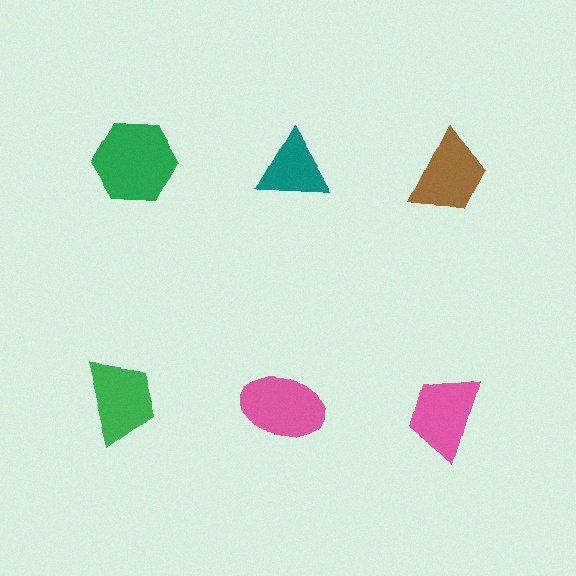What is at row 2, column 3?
A pink trapezoid.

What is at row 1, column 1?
A green hexagon.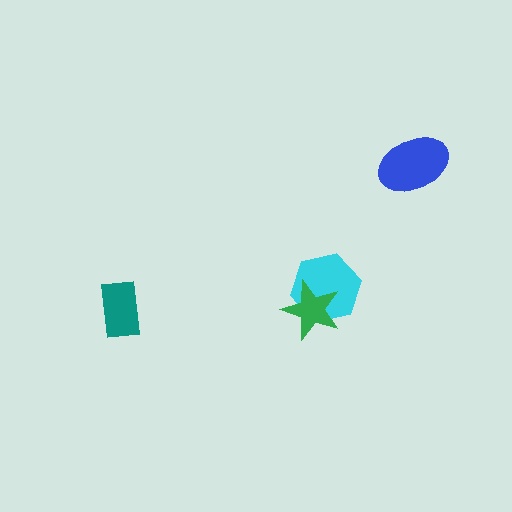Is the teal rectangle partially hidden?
No, no other shape covers it.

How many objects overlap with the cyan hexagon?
1 object overlaps with the cyan hexagon.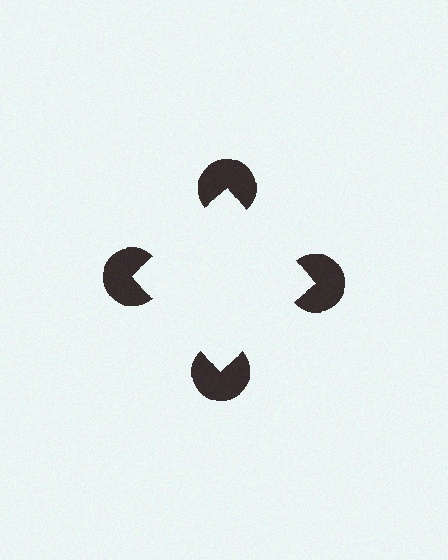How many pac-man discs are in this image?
There are 4 — one at each vertex of the illusory square.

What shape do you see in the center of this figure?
An illusory square — its edges are inferred from the aligned wedge cuts in the pac-man discs, not physically drawn.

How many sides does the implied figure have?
4 sides.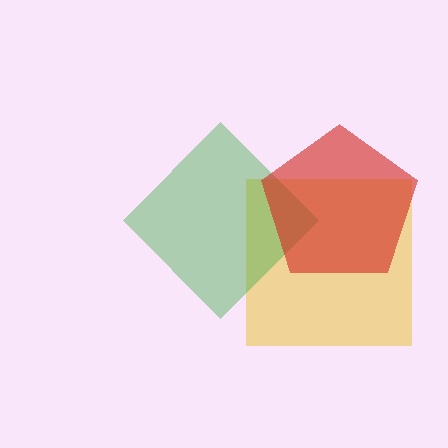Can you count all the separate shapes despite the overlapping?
Yes, there are 3 separate shapes.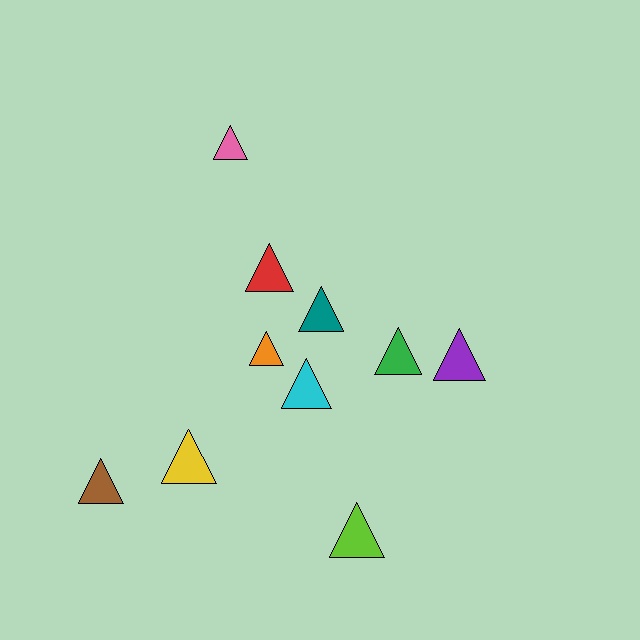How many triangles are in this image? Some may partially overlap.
There are 10 triangles.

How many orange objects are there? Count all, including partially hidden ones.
There is 1 orange object.